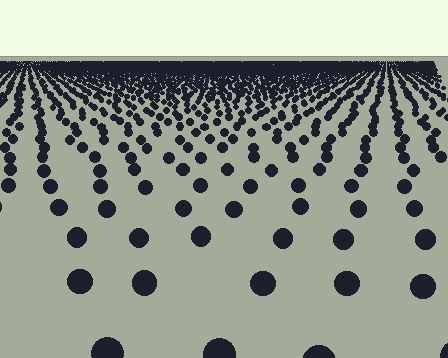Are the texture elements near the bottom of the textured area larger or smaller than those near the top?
Larger. Near the bottom, elements are closer to the viewer and appear at a bigger on-screen size.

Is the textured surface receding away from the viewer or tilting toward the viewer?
The surface is receding away from the viewer. Texture elements get smaller and denser toward the top.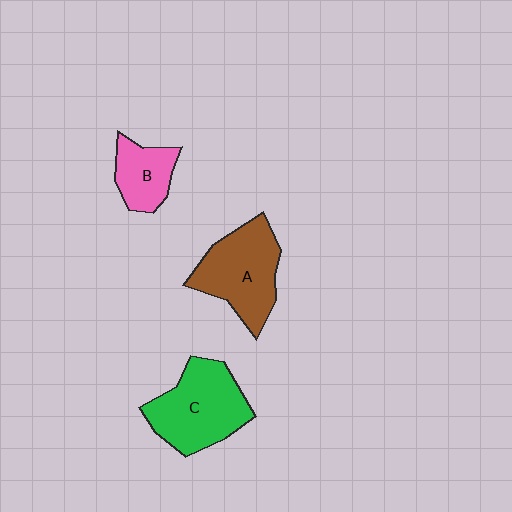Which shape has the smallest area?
Shape B (pink).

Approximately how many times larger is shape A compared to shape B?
Approximately 1.8 times.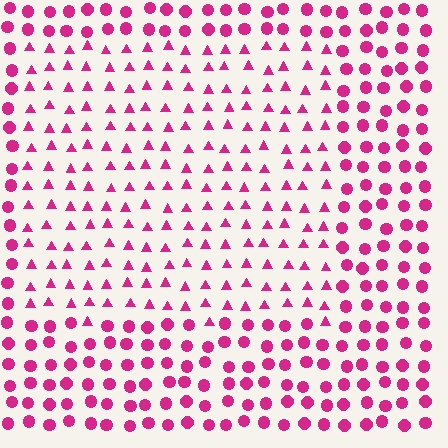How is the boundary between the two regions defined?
The boundary is defined by a change in element shape: triangles inside vs. circles outside. All elements share the same color and spacing.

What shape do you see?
I see a rectangle.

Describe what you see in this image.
The image is filled with small magenta elements arranged in a uniform grid. A rectangle-shaped region contains triangles, while the surrounding area contains circles. The boundary is defined purely by the change in element shape.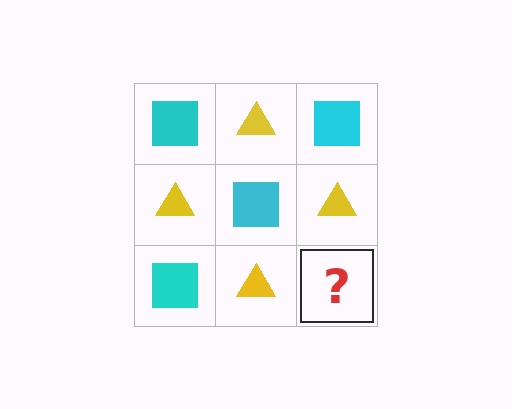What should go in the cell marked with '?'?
The missing cell should contain a cyan square.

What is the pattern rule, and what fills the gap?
The rule is that it alternates cyan square and yellow triangle in a checkerboard pattern. The gap should be filled with a cyan square.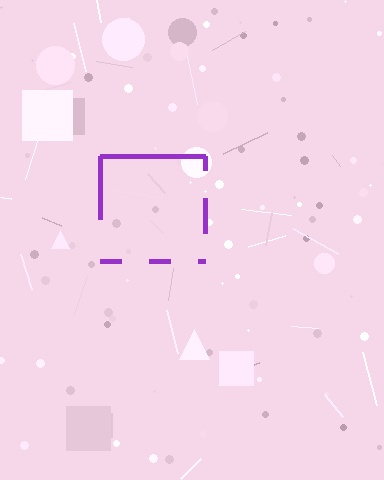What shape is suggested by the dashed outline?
The dashed outline suggests a square.